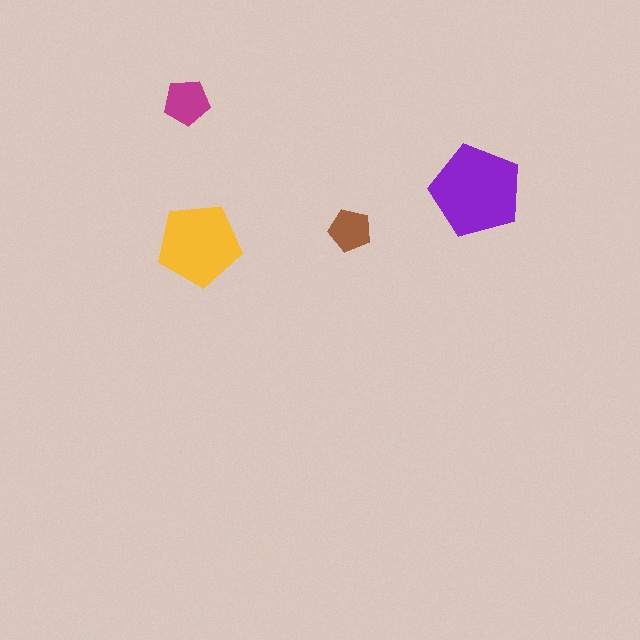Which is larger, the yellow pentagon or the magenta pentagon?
The yellow one.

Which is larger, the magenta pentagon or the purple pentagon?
The purple one.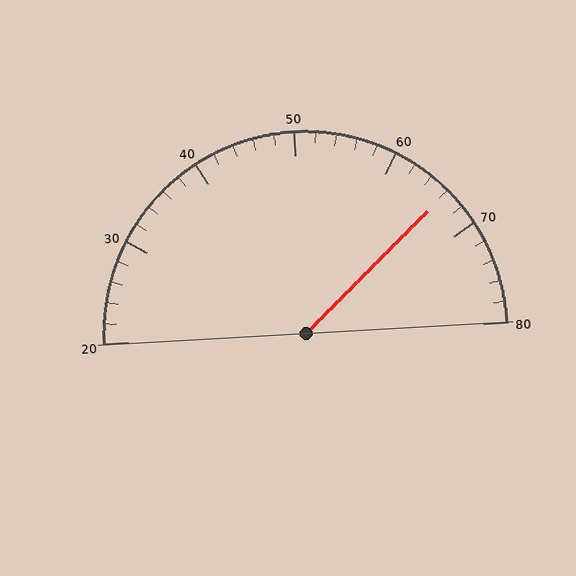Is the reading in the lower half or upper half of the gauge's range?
The reading is in the upper half of the range (20 to 80).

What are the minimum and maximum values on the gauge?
The gauge ranges from 20 to 80.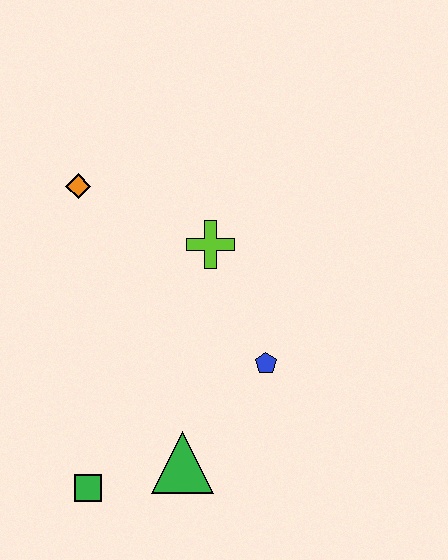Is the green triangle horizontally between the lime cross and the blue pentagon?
No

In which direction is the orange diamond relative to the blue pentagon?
The orange diamond is to the left of the blue pentagon.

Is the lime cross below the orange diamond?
Yes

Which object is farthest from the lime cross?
The green square is farthest from the lime cross.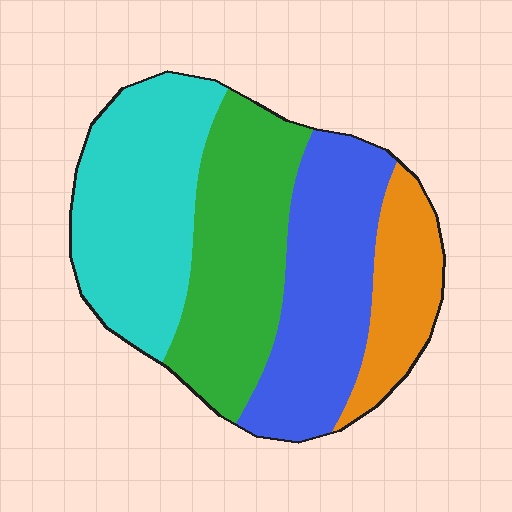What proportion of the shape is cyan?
Cyan takes up between a sixth and a third of the shape.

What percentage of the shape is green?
Green covers 28% of the shape.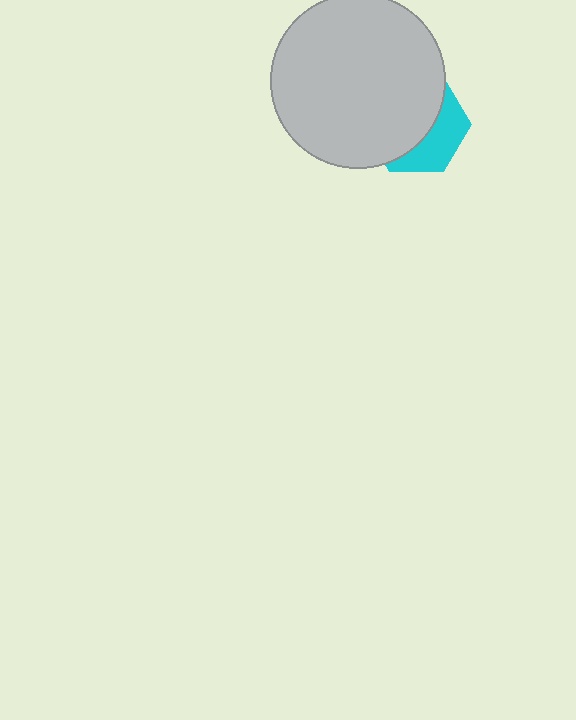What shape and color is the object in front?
The object in front is a light gray circle.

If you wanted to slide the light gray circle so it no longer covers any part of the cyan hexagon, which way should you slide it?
Slide it toward the upper-left — that is the most direct way to separate the two shapes.